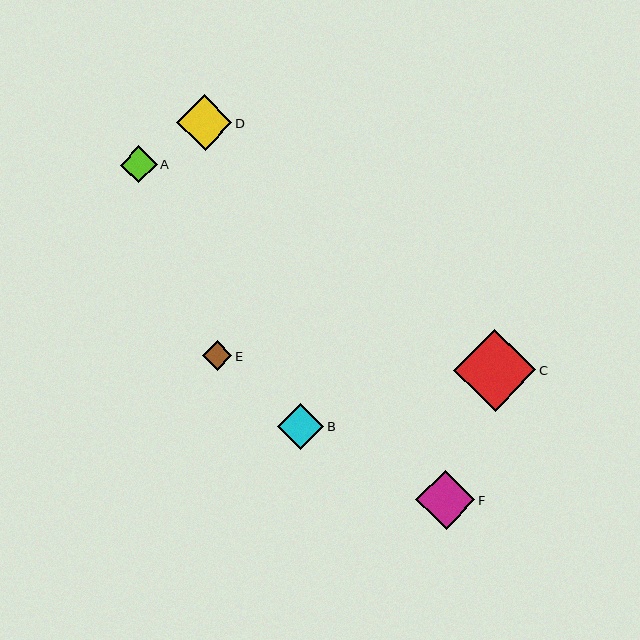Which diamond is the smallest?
Diamond E is the smallest with a size of approximately 29 pixels.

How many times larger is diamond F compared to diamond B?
Diamond F is approximately 1.3 times the size of diamond B.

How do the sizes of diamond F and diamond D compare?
Diamond F and diamond D are approximately the same size.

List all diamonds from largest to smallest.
From largest to smallest: C, F, D, B, A, E.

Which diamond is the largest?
Diamond C is the largest with a size of approximately 82 pixels.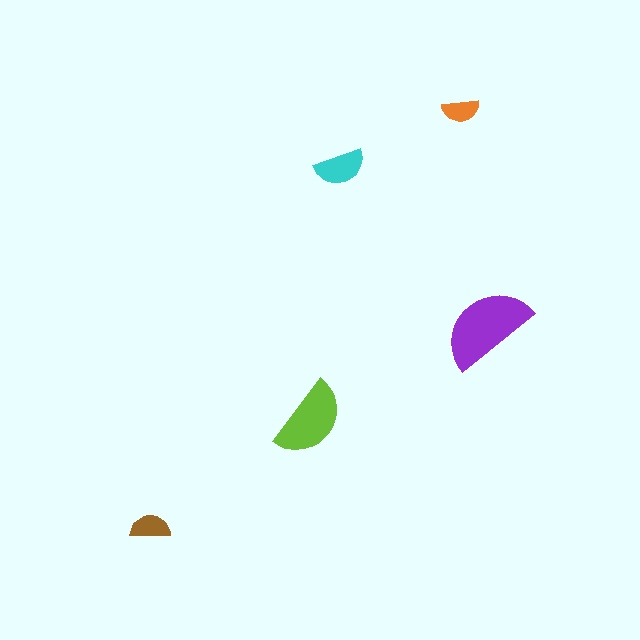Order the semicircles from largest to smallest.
the purple one, the lime one, the cyan one, the brown one, the orange one.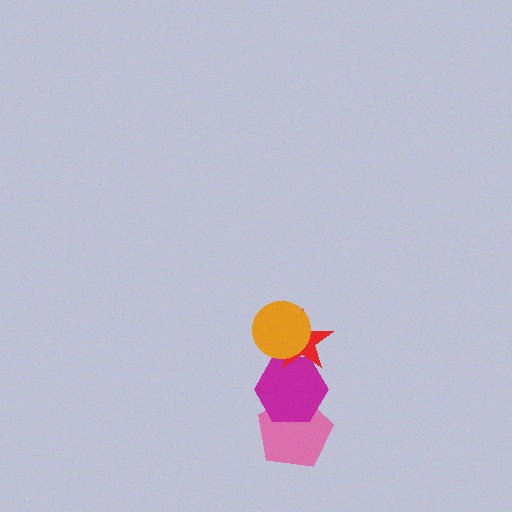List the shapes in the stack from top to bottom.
From top to bottom: the orange circle, the red star, the magenta hexagon, the pink pentagon.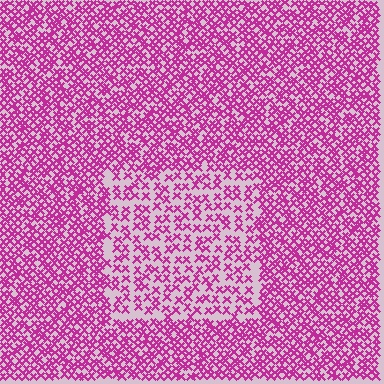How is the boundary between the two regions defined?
The boundary is defined by a change in element density (approximately 1.9x ratio). All elements are the same color, size, and shape.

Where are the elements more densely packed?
The elements are more densely packed outside the rectangle boundary.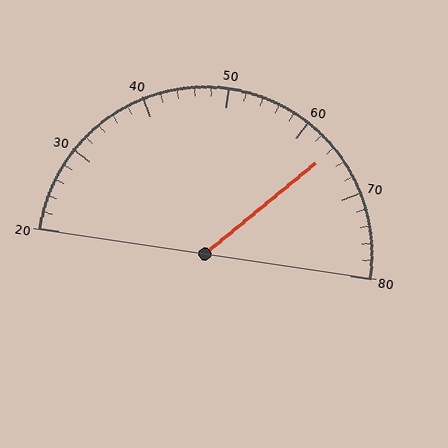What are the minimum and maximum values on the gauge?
The gauge ranges from 20 to 80.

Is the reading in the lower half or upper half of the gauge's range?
The reading is in the upper half of the range (20 to 80).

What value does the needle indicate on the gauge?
The needle indicates approximately 64.